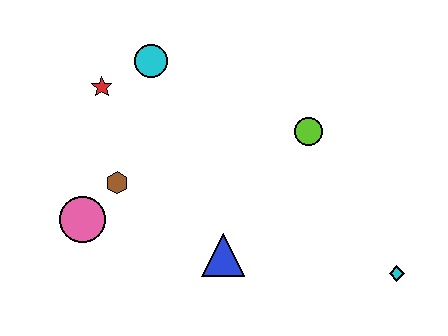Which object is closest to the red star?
The cyan circle is closest to the red star.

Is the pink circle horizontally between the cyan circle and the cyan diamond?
No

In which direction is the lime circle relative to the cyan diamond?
The lime circle is above the cyan diamond.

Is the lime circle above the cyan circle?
No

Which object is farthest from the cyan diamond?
The red star is farthest from the cyan diamond.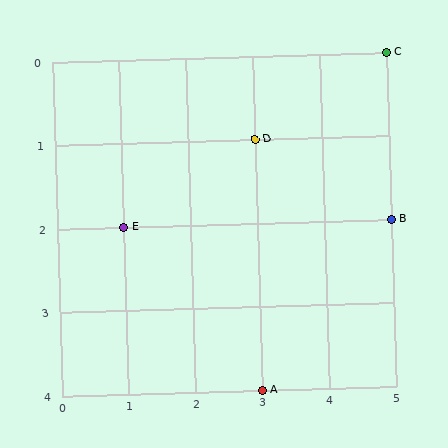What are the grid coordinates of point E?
Point E is at grid coordinates (1, 2).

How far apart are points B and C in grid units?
Points B and C are 2 rows apart.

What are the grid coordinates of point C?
Point C is at grid coordinates (5, 0).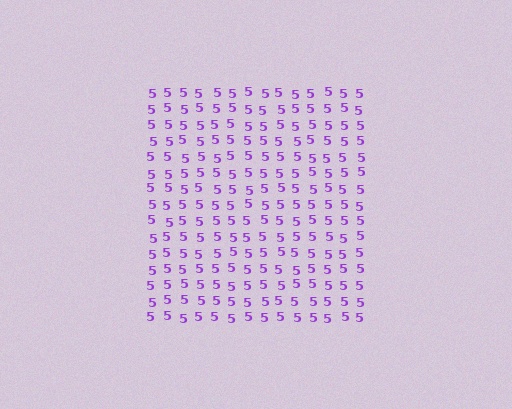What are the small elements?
The small elements are digit 5's.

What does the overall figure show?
The overall figure shows a square.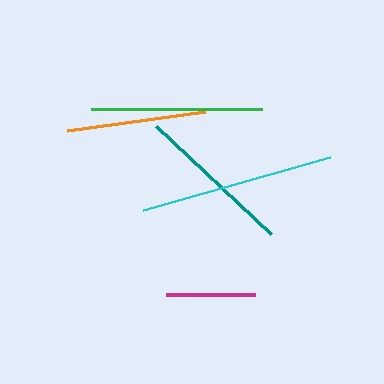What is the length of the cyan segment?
The cyan segment is approximately 194 pixels long.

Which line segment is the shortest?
The magenta line is the shortest at approximately 89 pixels.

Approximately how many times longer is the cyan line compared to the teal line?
The cyan line is approximately 1.2 times the length of the teal line.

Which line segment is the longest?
The cyan line is the longest at approximately 194 pixels.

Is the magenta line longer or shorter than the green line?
The green line is longer than the magenta line.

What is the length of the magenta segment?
The magenta segment is approximately 89 pixels long.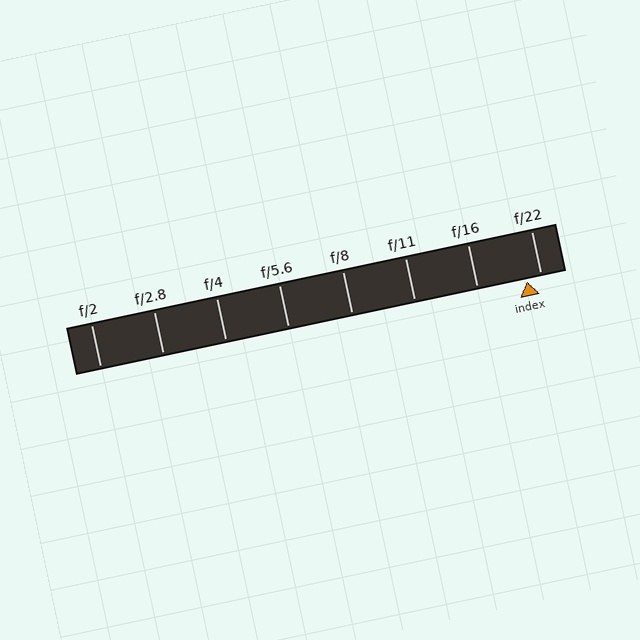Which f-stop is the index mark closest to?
The index mark is closest to f/22.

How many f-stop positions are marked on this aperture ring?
There are 8 f-stop positions marked.